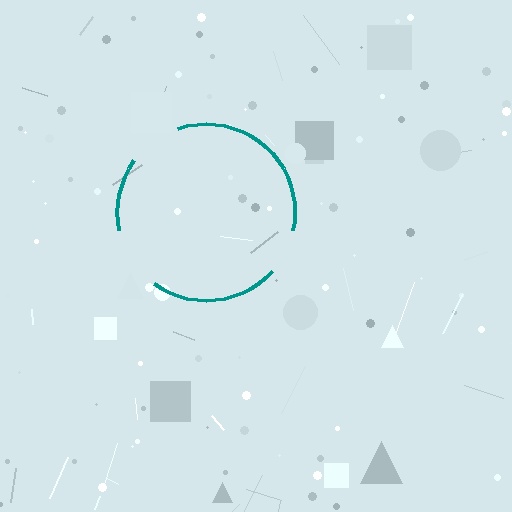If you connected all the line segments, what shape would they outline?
They would outline a circle.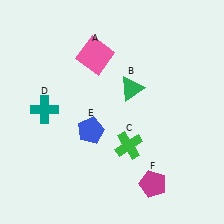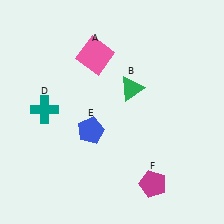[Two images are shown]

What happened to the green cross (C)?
The green cross (C) was removed in Image 2. It was in the bottom-right area of Image 1.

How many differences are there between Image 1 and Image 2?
There is 1 difference between the two images.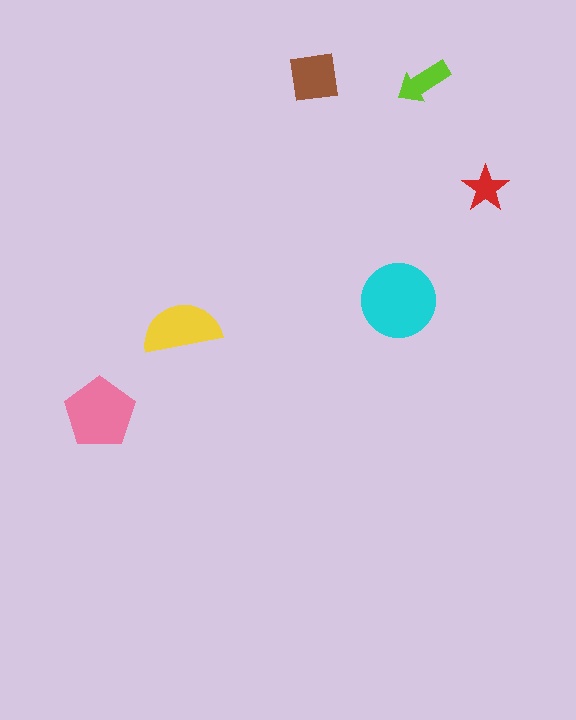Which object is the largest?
The cyan circle.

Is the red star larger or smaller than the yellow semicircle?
Smaller.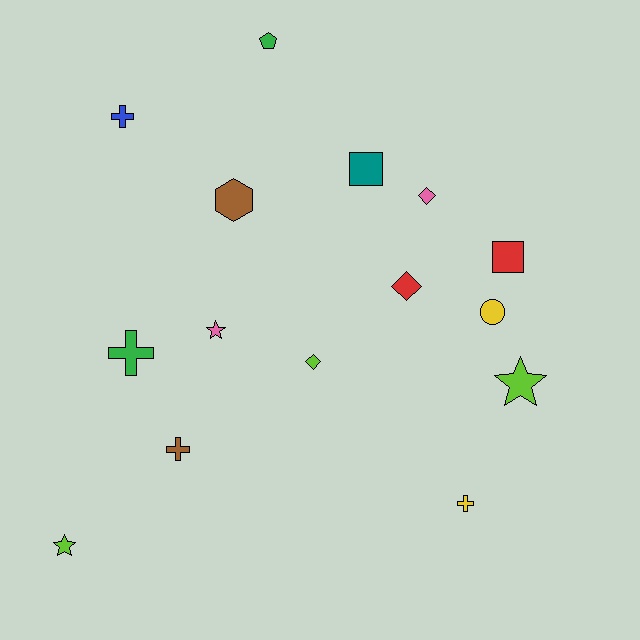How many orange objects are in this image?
There are no orange objects.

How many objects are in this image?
There are 15 objects.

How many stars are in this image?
There are 3 stars.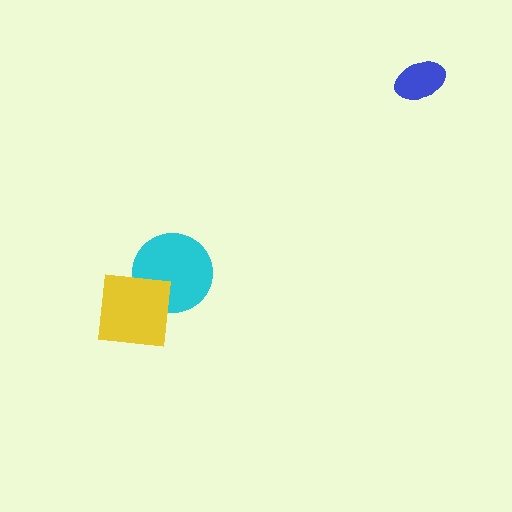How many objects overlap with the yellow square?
1 object overlaps with the yellow square.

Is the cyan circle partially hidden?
Yes, it is partially covered by another shape.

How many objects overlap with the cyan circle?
1 object overlaps with the cyan circle.